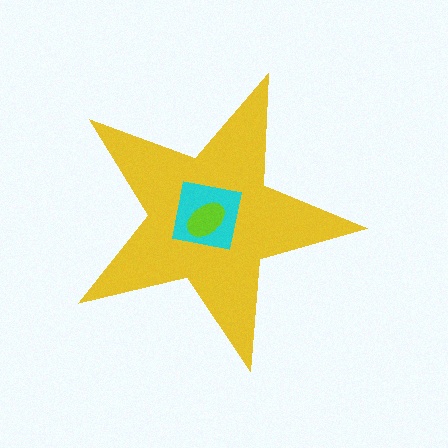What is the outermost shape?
The yellow star.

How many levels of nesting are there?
3.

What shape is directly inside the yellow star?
The cyan square.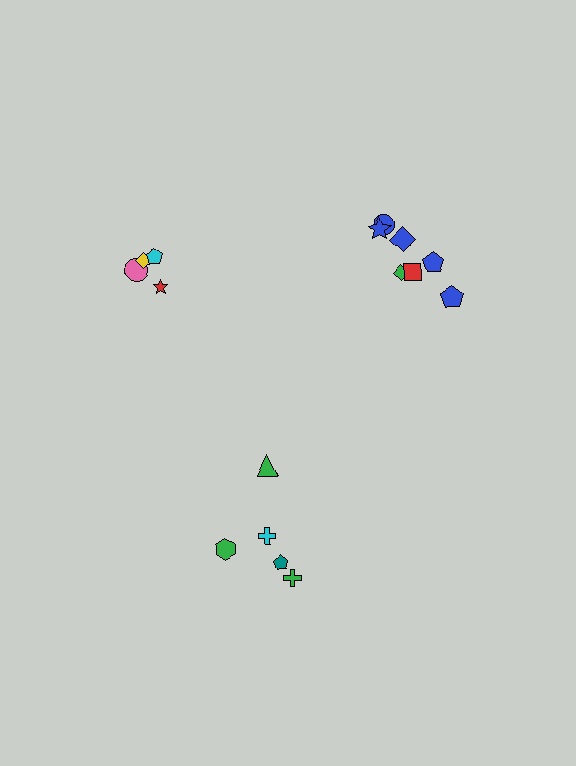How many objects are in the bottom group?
There are 5 objects.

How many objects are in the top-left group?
There are 4 objects.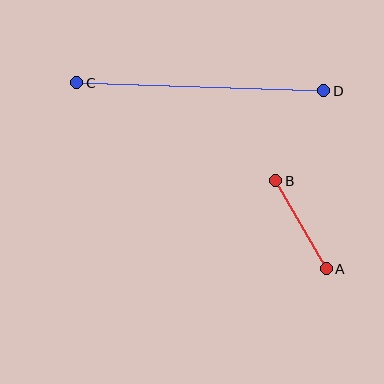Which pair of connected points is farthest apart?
Points C and D are farthest apart.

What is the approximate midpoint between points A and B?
The midpoint is at approximately (301, 225) pixels.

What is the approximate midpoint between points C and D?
The midpoint is at approximately (200, 87) pixels.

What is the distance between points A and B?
The distance is approximately 101 pixels.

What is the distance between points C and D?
The distance is approximately 247 pixels.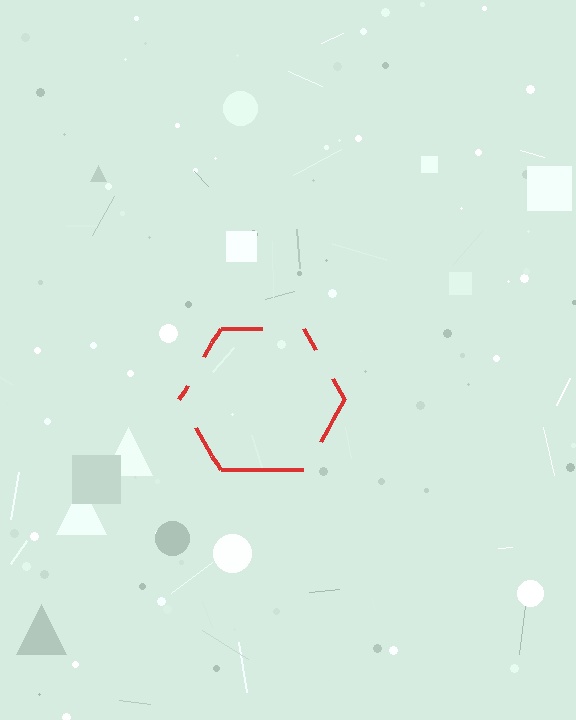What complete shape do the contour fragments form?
The contour fragments form a hexagon.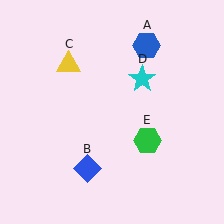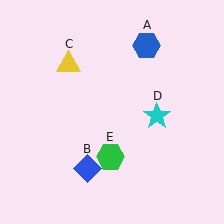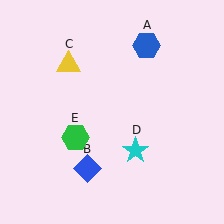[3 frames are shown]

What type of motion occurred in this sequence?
The cyan star (object D), green hexagon (object E) rotated clockwise around the center of the scene.